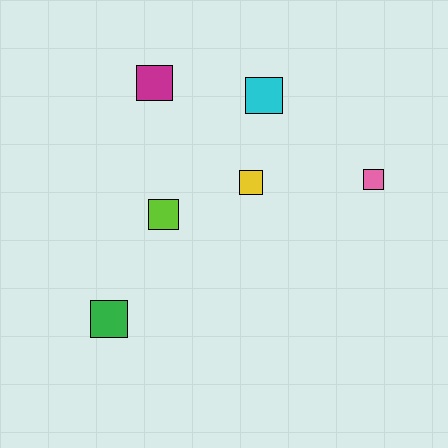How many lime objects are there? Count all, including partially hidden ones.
There is 1 lime object.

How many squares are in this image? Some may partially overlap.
There are 6 squares.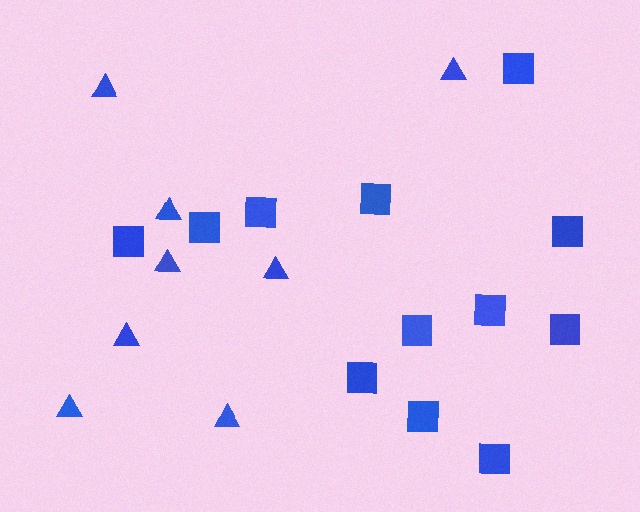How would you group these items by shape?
There are 2 groups: one group of squares (12) and one group of triangles (8).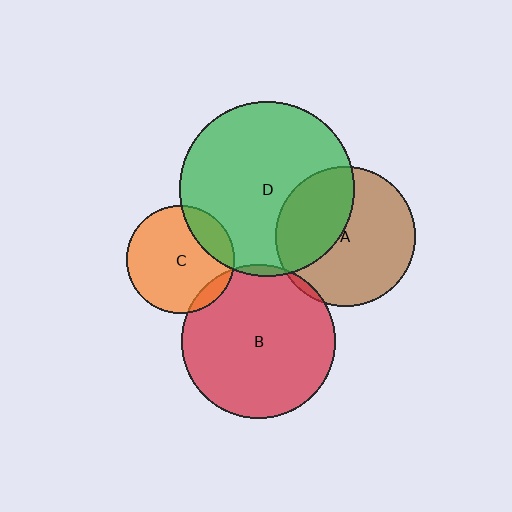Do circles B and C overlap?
Yes.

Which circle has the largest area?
Circle D (green).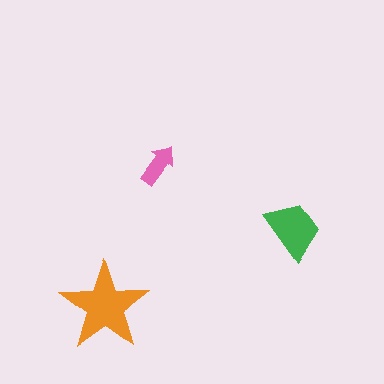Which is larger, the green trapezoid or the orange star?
The orange star.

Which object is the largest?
The orange star.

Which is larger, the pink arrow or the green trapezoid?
The green trapezoid.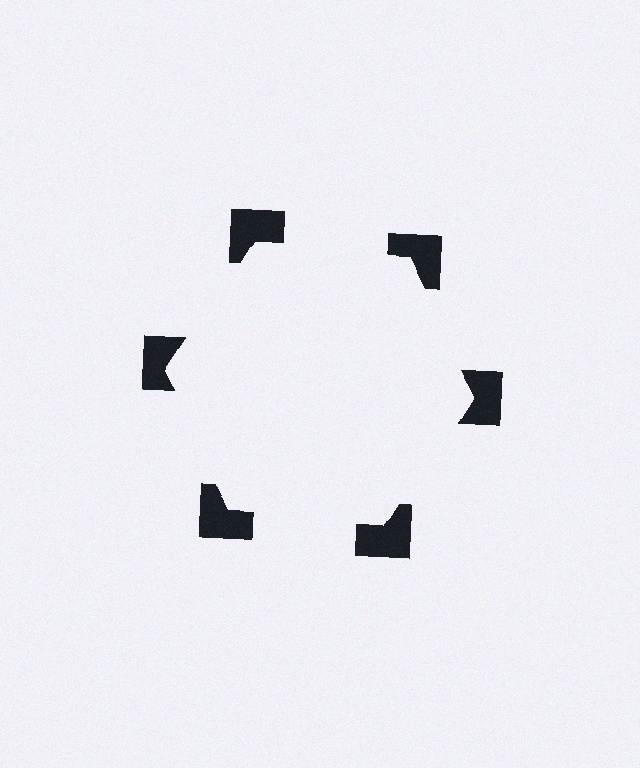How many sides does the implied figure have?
6 sides.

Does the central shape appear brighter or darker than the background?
It typically appears slightly brighter than the background, even though no actual brightness change is drawn.